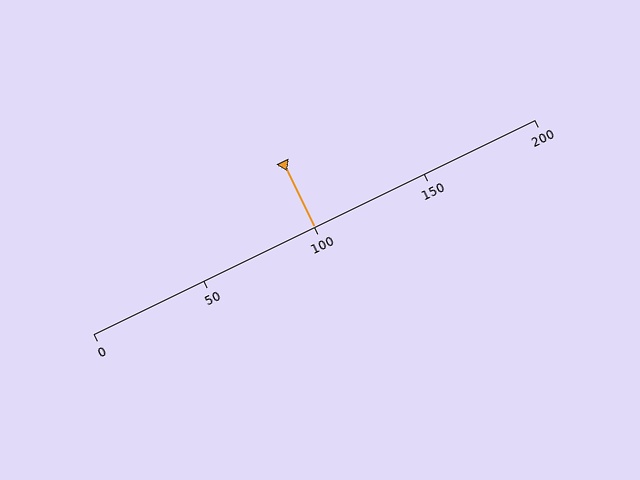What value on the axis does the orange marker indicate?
The marker indicates approximately 100.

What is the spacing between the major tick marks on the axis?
The major ticks are spaced 50 apart.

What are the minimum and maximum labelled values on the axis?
The axis runs from 0 to 200.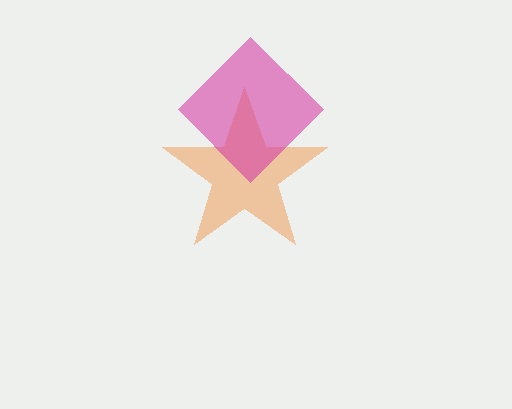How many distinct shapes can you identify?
There are 2 distinct shapes: an orange star, a magenta diamond.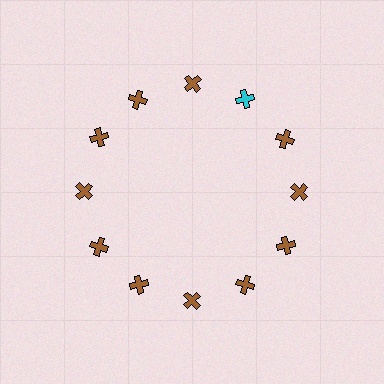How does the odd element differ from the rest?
It has a different color: cyan instead of brown.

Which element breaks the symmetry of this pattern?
The cyan cross at roughly the 1 o'clock position breaks the symmetry. All other shapes are brown crosses.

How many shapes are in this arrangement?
There are 12 shapes arranged in a ring pattern.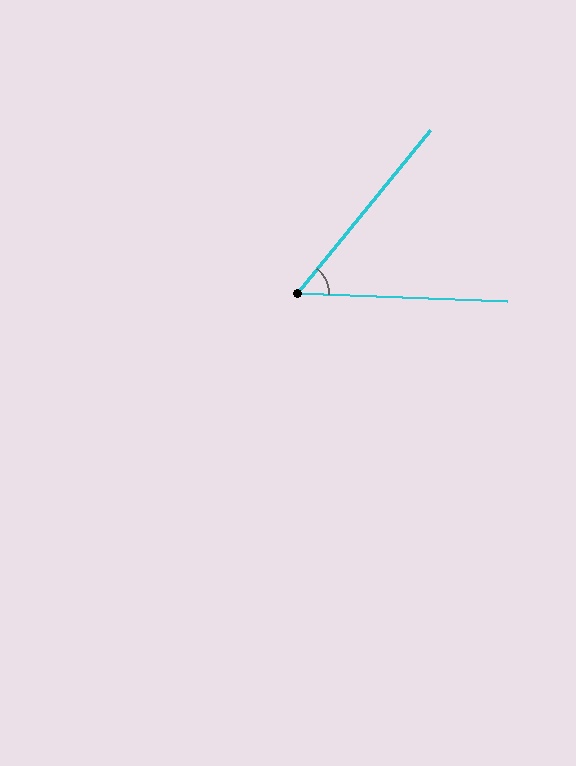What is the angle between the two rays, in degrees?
Approximately 53 degrees.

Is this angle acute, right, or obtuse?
It is acute.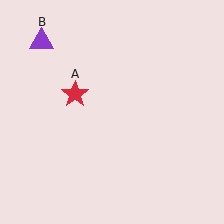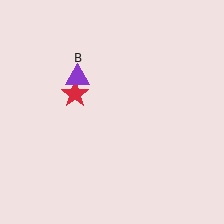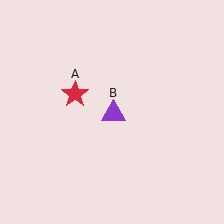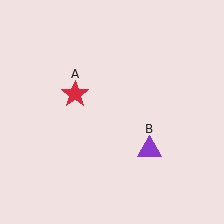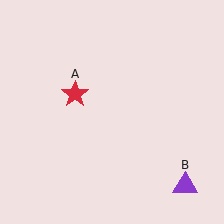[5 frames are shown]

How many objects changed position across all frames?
1 object changed position: purple triangle (object B).